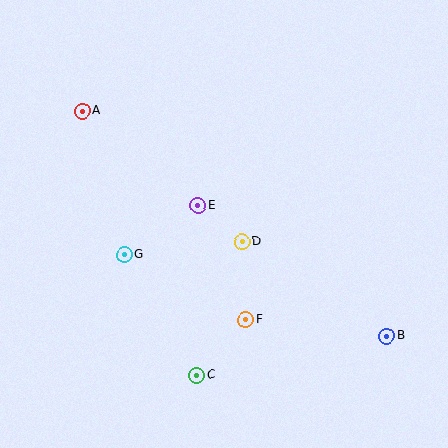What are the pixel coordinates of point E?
Point E is at (198, 206).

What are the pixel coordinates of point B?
Point B is at (387, 336).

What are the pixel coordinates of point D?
Point D is at (242, 242).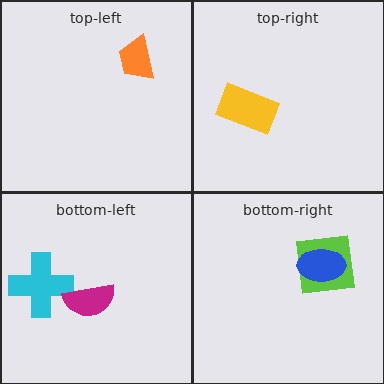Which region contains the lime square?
The bottom-right region.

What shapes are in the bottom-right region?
The lime square, the blue ellipse.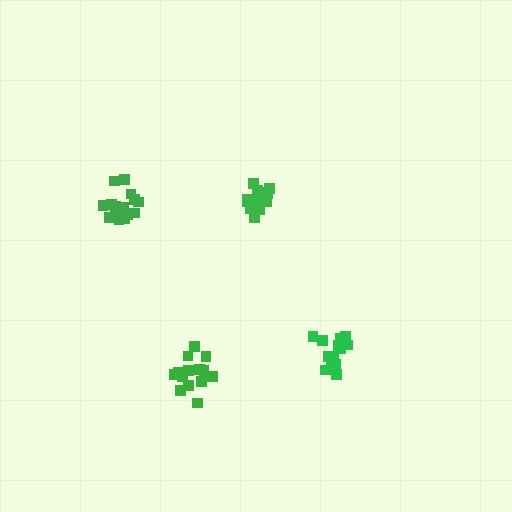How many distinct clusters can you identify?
There are 4 distinct clusters.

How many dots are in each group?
Group 1: 16 dots, Group 2: 15 dots, Group 3: 15 dots, Group 4: 15 dots (61 total).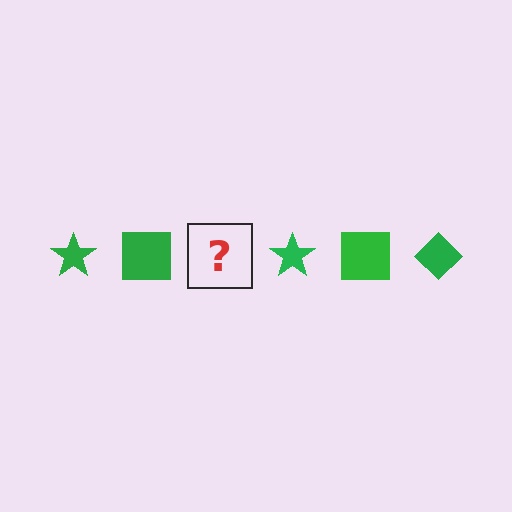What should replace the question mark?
The question mark should be replaced with a green diamond.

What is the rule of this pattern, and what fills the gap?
The rule is that the pattern cycles through star, square, diamond shapes in green. The gap should be filled with a green diamond.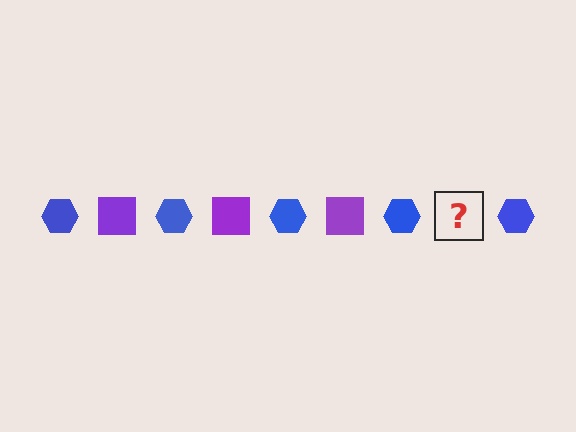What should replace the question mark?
The question mark should be replaced with a purple square.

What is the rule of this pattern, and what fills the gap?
The rule is that the pattern alternates between blue hexagon and purple square. The gap should be filled with a purple square.